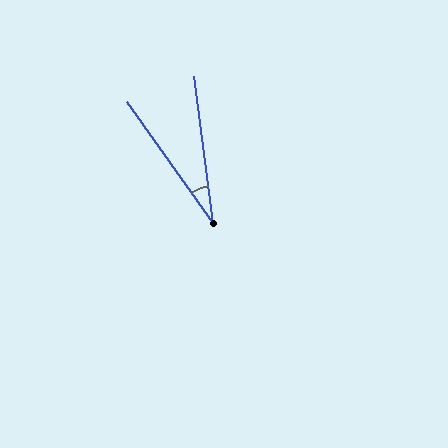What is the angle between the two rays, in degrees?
Approximately 28 degrees.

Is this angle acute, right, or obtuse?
It is acute.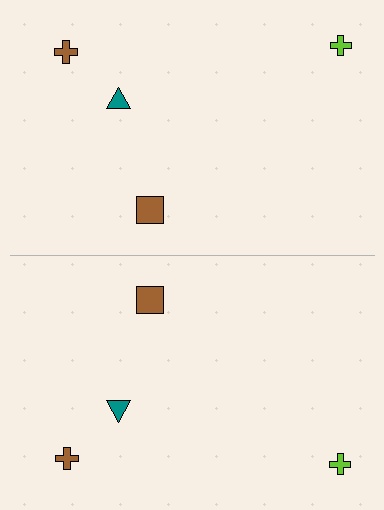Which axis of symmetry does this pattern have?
The pattern has a horizontal axis of symmetry running through the center of the image.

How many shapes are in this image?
There are 8 shapes in this image.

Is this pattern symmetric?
Yes, this pattern has bilateral (reflection) symmetry.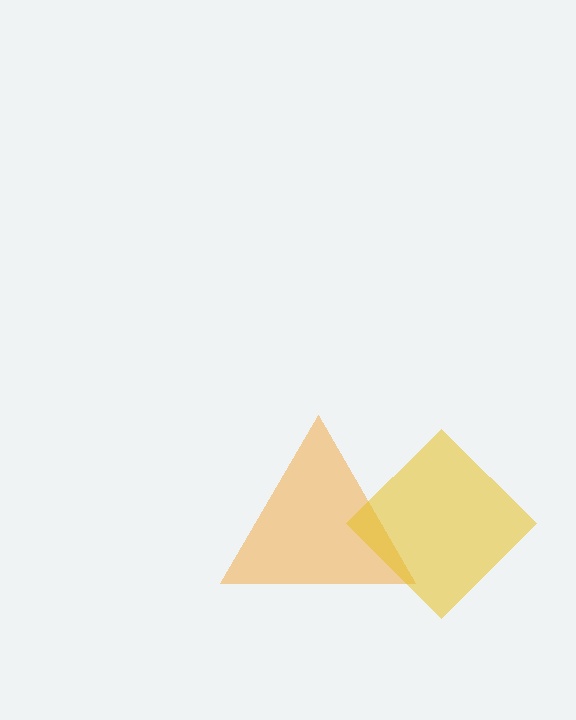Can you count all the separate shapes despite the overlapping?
Yes, there are 2 separate shapes.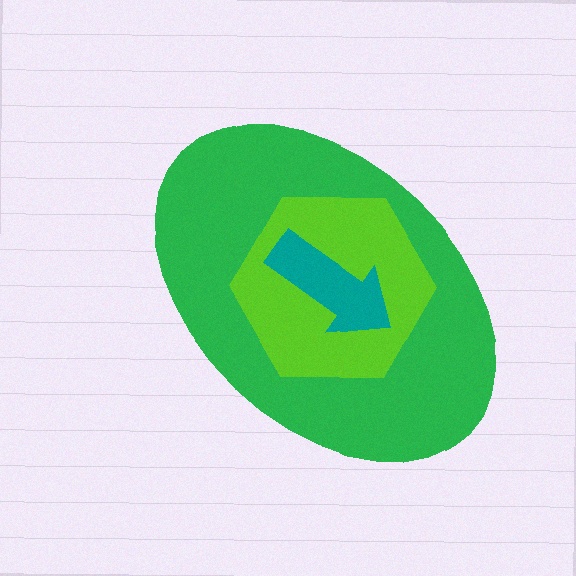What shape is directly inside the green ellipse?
The lime hexagon.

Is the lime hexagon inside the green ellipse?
Yes.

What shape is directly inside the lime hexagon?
The teal arrow.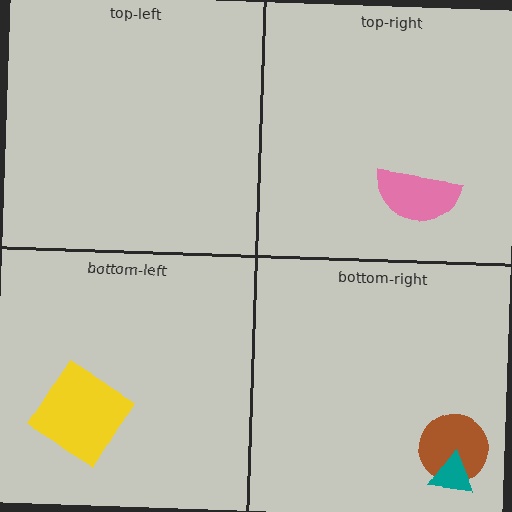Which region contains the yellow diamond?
The bottom-left region.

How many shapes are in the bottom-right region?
2.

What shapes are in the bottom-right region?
The brown circle, the teal triangle.